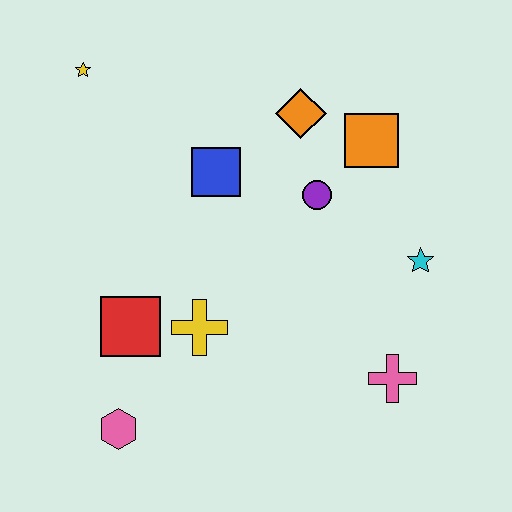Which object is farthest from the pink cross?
The yellow star is farthest from the pink cross.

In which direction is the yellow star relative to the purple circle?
The yellow star is to the left of the purple circle.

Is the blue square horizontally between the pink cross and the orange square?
No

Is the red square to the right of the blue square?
No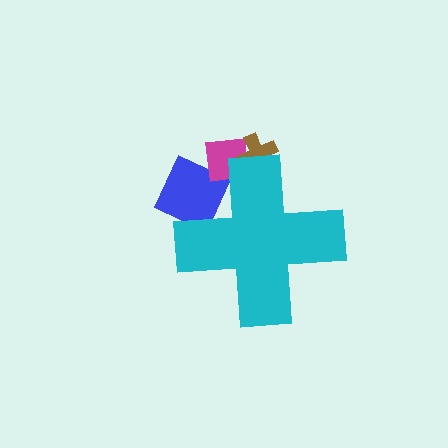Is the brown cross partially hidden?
Yes, the brown cross is partially hidden behind the cyan cross.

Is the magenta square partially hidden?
Yes, the magenta square is partially hidden behind the cyan cross.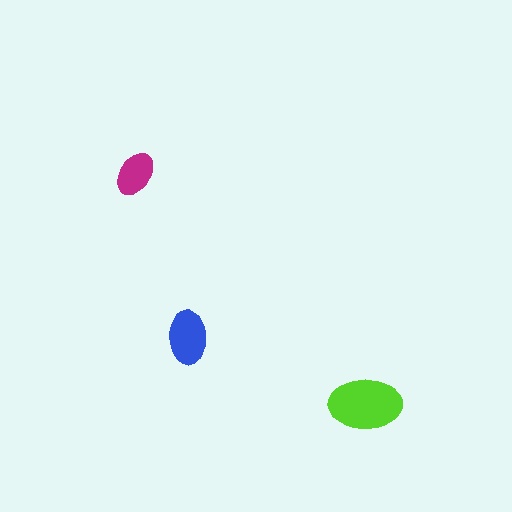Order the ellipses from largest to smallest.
the lime one, the blue one, the magenta one.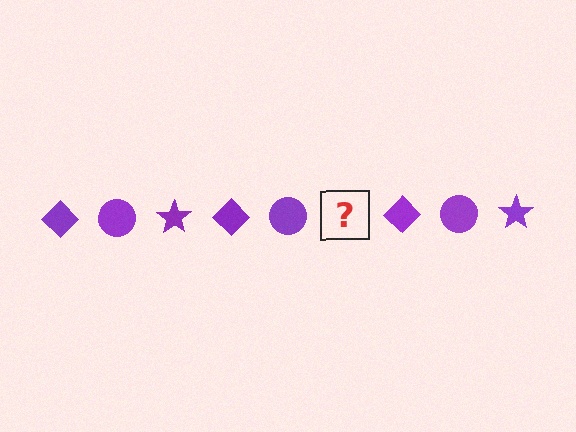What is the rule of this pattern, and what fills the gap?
The rule is that the pattern cycles through diamond, circle, star shapes in purple. The gap should be filled with a purple star.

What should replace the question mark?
The question mark should be replaced with a purple star.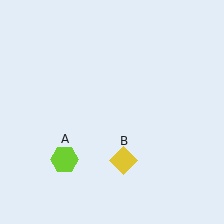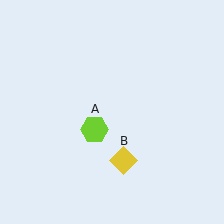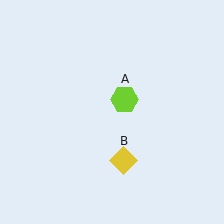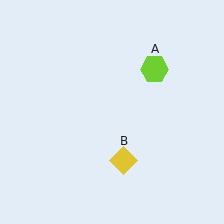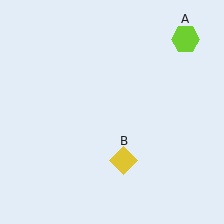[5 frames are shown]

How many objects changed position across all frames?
1 object changed position: lime hexagon (object A).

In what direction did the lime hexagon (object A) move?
The lime hexagon (object A) moved up and to the right.